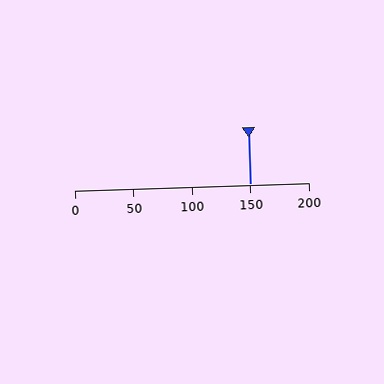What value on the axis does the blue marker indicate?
The marker indicates approximately 150.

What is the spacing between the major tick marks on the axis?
The major ticks are spaced 50 apart.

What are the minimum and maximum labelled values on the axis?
The axis runs from 0 to 200.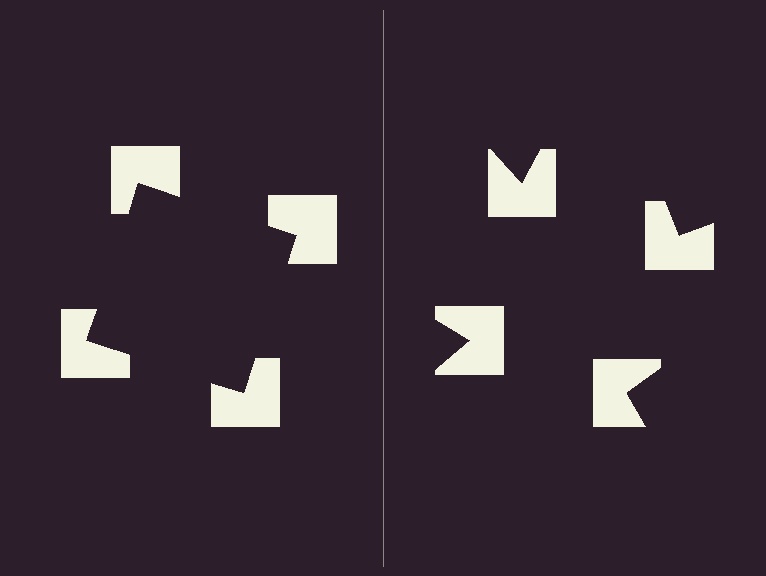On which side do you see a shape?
An illusory square appears on the left side. On the right side the wedge cuts are rotated, so no coherent shape forms.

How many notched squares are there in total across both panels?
8 — 4 on each side.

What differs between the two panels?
The notched squares are positioned identically on both sides; only the wedge orientations differ. On the left they align to a square; on the right they are misaligned.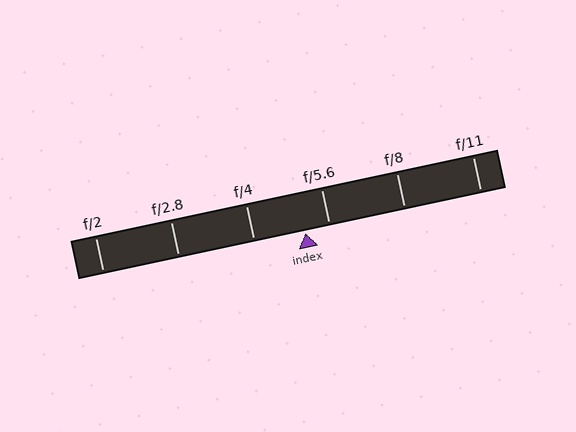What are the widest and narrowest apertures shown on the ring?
The widest aperture shown is f/2 and the narrowest is f/11.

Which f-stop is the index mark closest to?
The index mark is closest to f/5.6.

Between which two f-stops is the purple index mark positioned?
The index mark is between f/4 and f/5.6.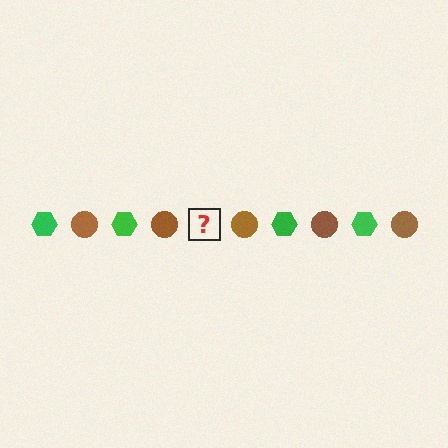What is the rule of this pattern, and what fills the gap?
The rule is that the pattern alternates between green hexagon and brown circle. The gap should be filled with a green hexagon.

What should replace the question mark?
The question mark should be replaced with a green hexagon.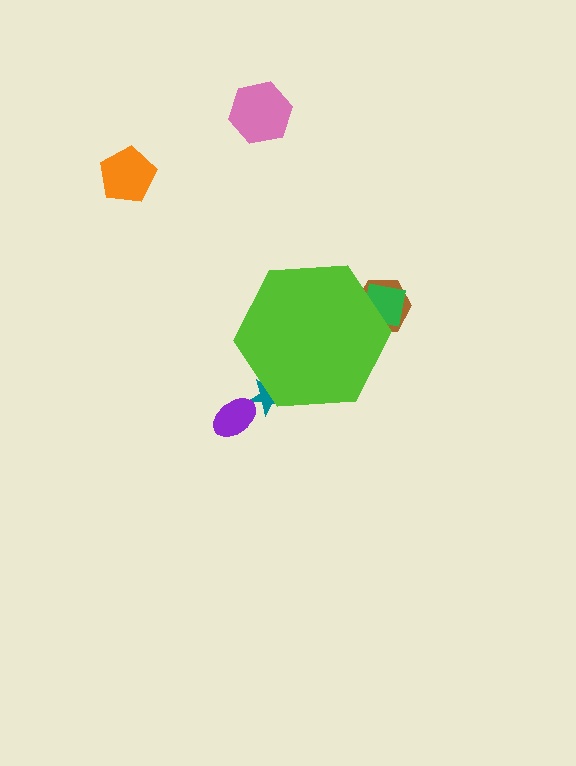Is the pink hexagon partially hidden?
No, the pink hexagon is fully visible.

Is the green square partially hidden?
Yes, the green square is partially hidden behind the lime hexagon.